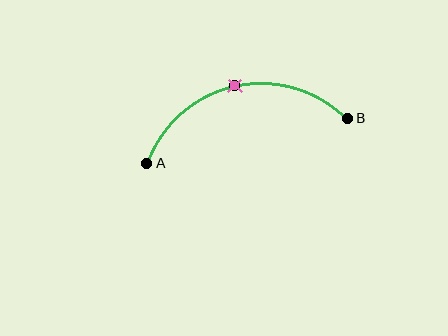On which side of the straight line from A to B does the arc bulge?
The arc bulges above the straight line connecting A and B.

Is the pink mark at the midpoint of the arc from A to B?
Yes. The pink mark lies on the arc at equal arc-length from both A and B — it is the arc midpoint.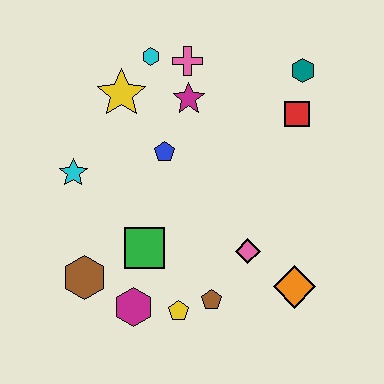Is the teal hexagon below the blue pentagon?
No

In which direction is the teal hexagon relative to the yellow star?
The teal hexagon is to the right of the yellow star.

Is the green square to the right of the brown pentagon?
No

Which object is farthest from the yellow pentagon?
The teal hexagon is farthest from the yellow pentagon.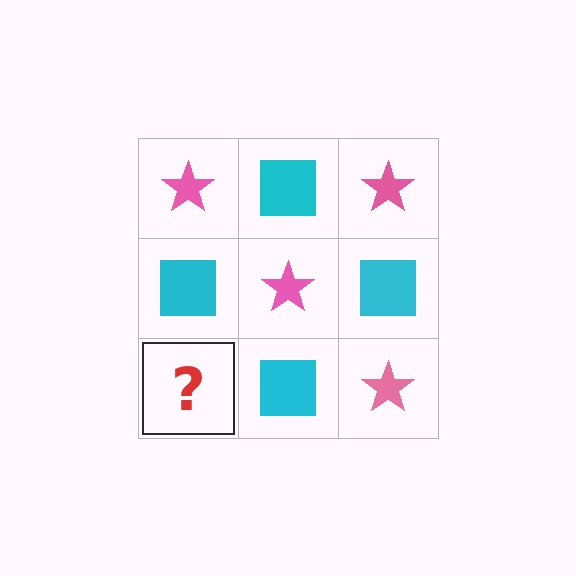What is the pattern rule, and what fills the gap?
The rule is that it alternates pink star and cyan square in a checkerboard pattern. The gap should be filled with a pink star.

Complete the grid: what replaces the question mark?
The question mark should be replaced with a pink star.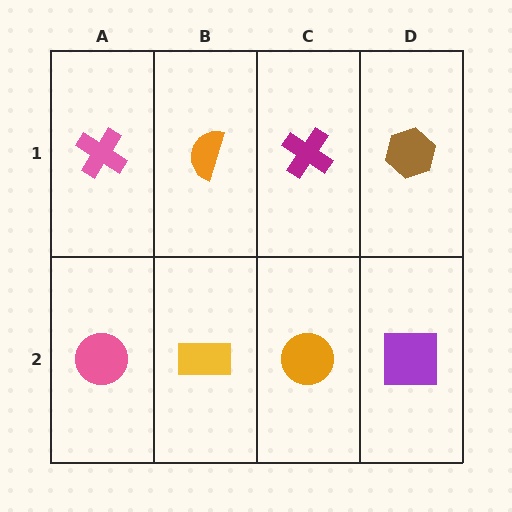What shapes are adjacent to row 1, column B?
A yellow rectangle (row 2, column B), a pink cross (row 1, column A), a magenta cross (row 1, column C).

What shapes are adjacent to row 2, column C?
A magenta cross (row 1, column C), a yellow rectangle (row 2, column B), a purple square (row 2, column D).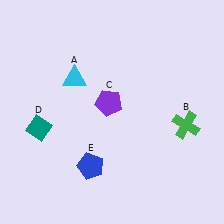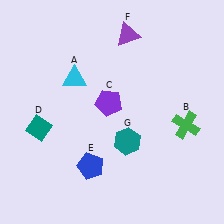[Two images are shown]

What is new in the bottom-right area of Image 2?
A teal hexagon (G) was added in the bottom-right area of Image 2.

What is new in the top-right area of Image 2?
A purple triangle (F) was added in the top-right area of Image 2.